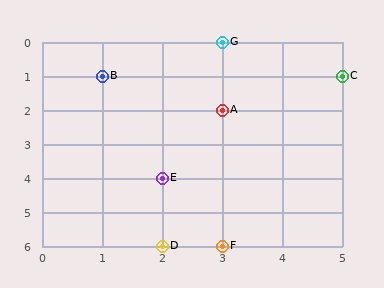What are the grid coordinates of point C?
Point C is at grid coordinates (5, 1).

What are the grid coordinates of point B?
Point B is at grid coordinates (1, 1).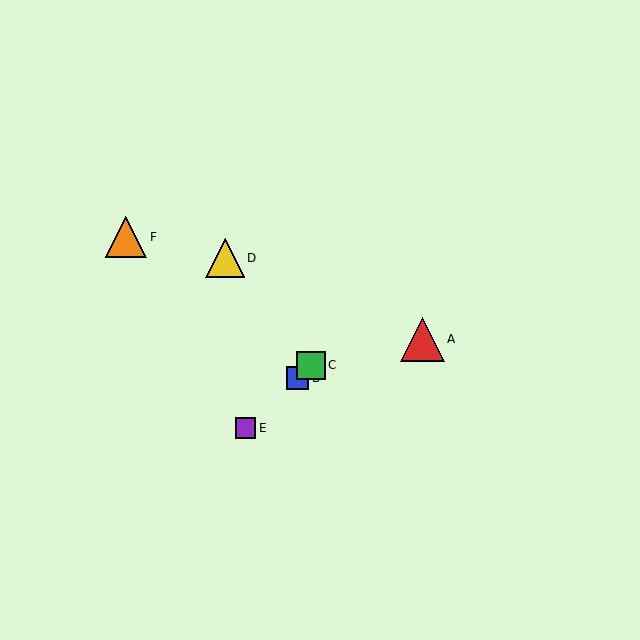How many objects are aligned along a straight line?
3 objects (B, C, E) are aligned along a straight line.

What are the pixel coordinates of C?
Object C is at (311, 365).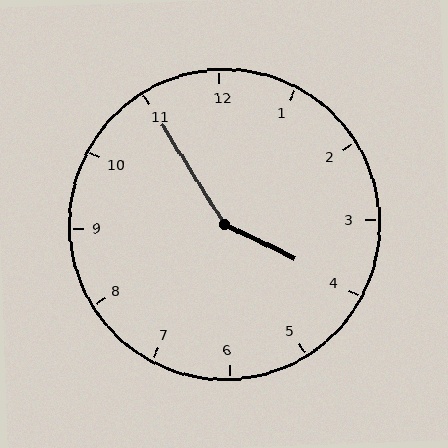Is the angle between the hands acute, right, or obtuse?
It is obtuse.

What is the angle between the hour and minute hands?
Approximately 148 degrees.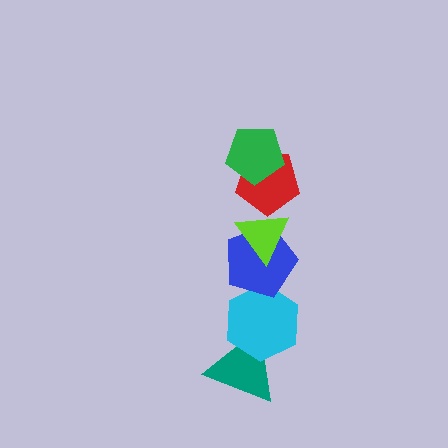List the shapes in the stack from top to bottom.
From top to bottom: the green pentagon, the red pentagon, the lime triangle, the blue pentagon, the cyan hexagon, the teal triangle.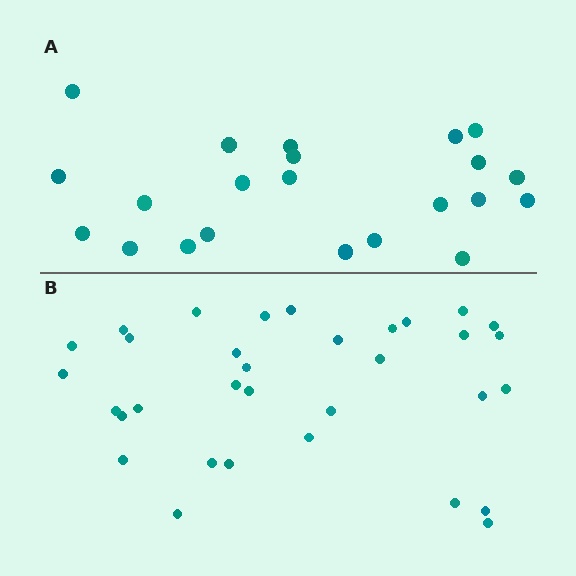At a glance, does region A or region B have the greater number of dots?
Region B (the bottom region) has more dots.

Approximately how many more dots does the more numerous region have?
Region B has roughly 12 or so more dots than region A.